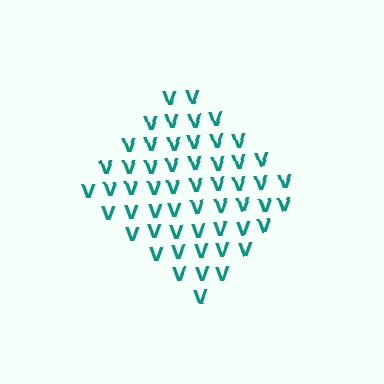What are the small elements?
The small elements are letter V's.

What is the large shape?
The large shape is a diamond.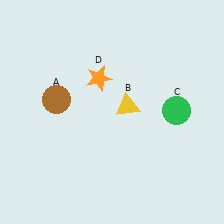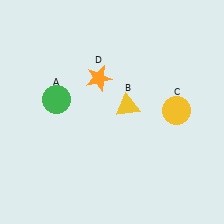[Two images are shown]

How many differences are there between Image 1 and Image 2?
There are 2 differences between the two images.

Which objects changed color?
A changed from brown to green. C changed from green to yellow.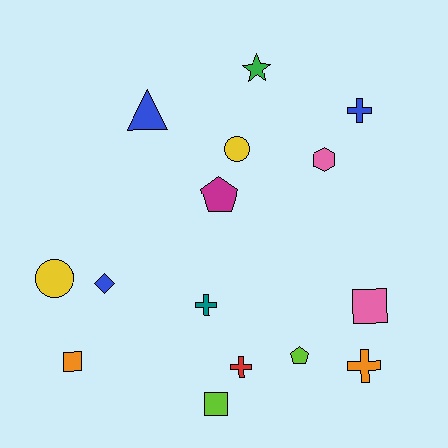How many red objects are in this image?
There is 1 red object.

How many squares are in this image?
There are 3 squares.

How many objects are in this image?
There are 15 objects.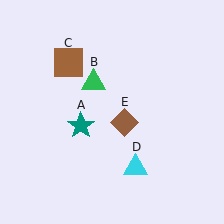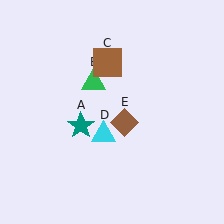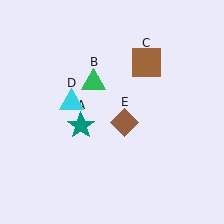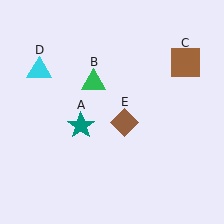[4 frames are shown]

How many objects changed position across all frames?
2 objects changed position: brown square (object C), cyan triangle (object D).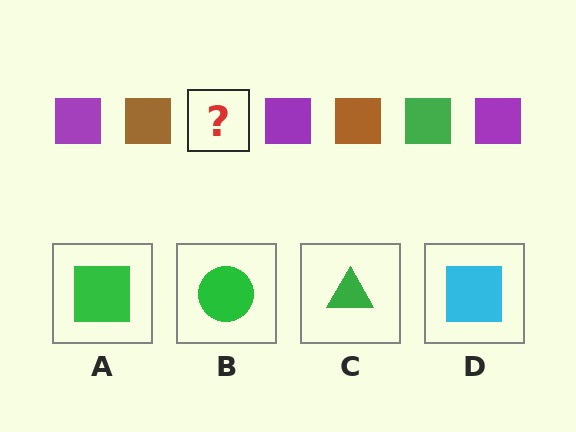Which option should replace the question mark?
Option A.